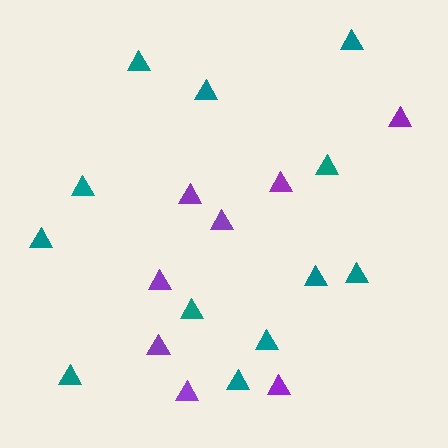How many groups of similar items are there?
There are 2 groups: one group of teal triangles (12) and one group of purple triangles (8).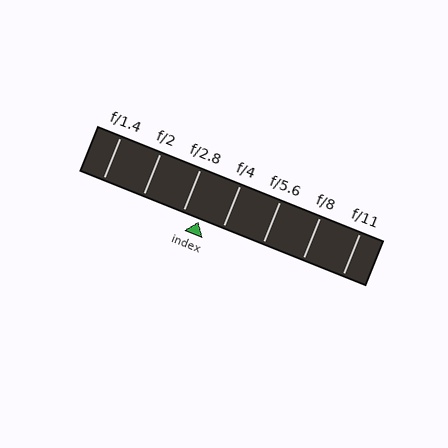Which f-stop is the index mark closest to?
The index mark is closest to f/2.8.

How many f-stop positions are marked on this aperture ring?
There are 7 f-stop positions marked.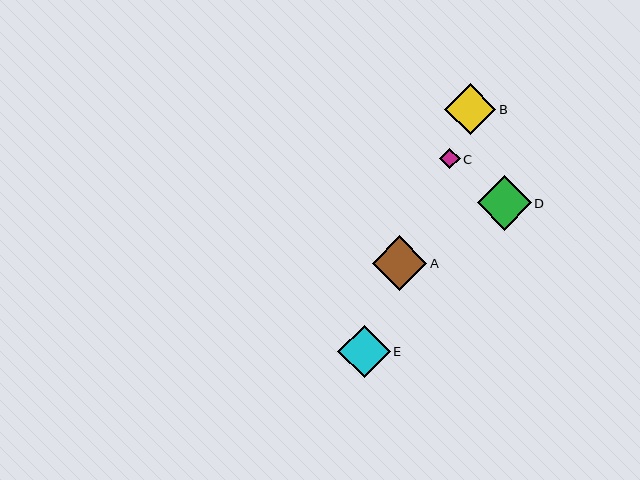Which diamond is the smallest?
Diamond C is the smallest with a size of approximately 20 pixels.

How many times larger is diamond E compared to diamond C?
Diamond E is approximately 2.6 times the size of diamond C.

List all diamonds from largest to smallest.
From largest to smallest: A, D, E, B, C.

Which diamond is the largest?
Diamond A is the largest with a size of approximately 54 pixels.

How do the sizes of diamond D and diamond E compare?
Diamond D and diamond E are approximately the same size.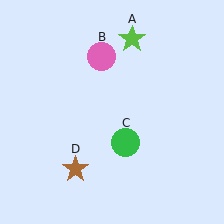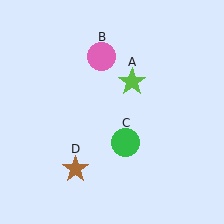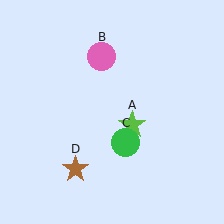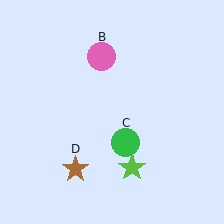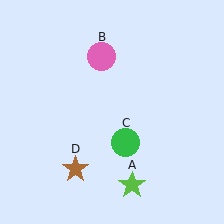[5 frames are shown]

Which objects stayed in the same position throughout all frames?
Pink circle (object B) and green circle (object C) and brown star (object D) remained stationary.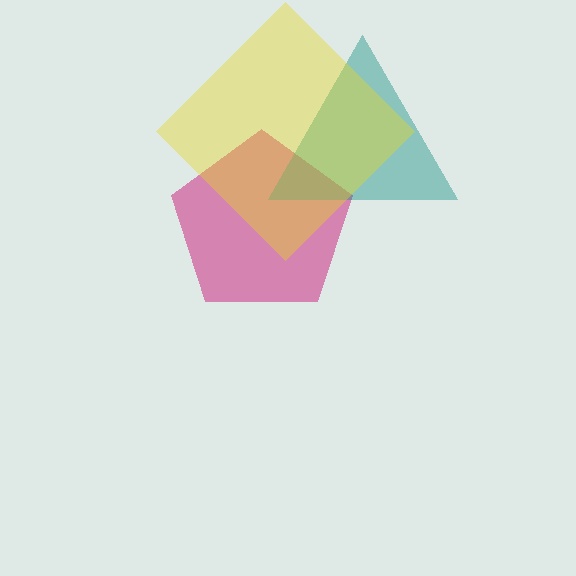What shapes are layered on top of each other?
The layered shapes are: a magenta pentagon, a teal triangle, a yellow diamond.